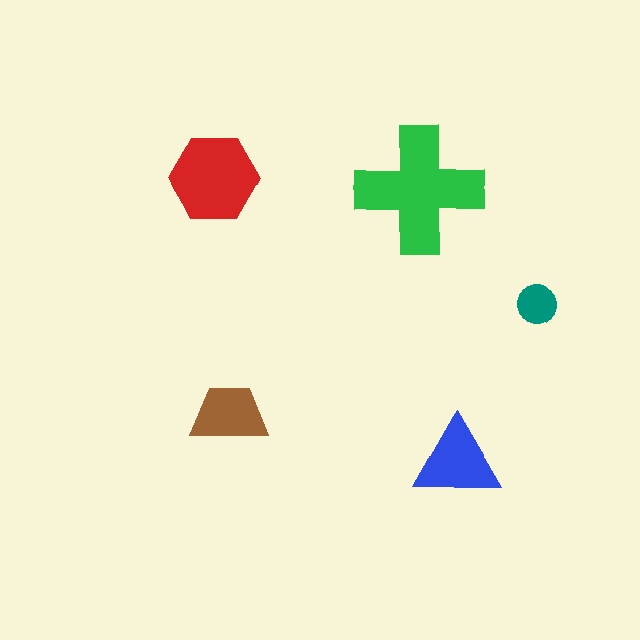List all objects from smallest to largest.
The teal circle, the brown trapezoid, the blue triangle, the red hexagon, the green cross.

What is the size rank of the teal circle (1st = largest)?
5th.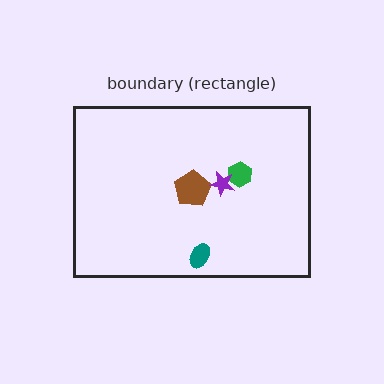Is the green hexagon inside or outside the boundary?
Inside.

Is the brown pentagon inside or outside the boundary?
Inside.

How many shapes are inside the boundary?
4 inside, 0 outside.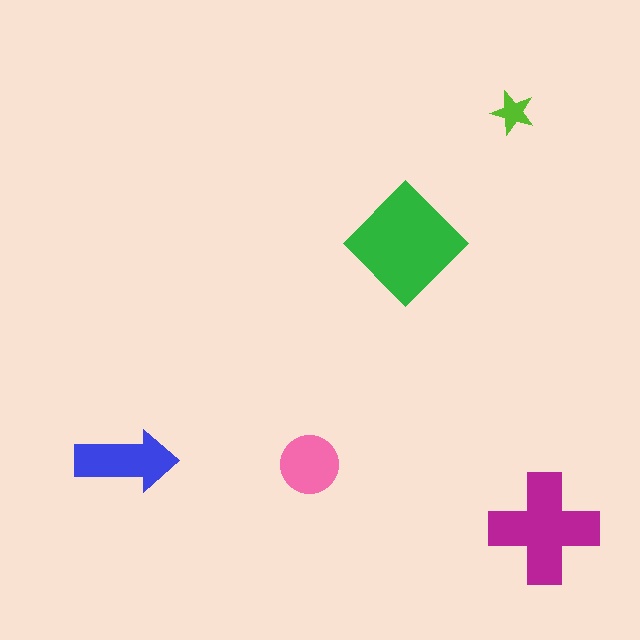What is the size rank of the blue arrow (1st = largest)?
3rd.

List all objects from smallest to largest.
The lime star, the pink circle, the blue arrow, the magenta cross, the green diamond.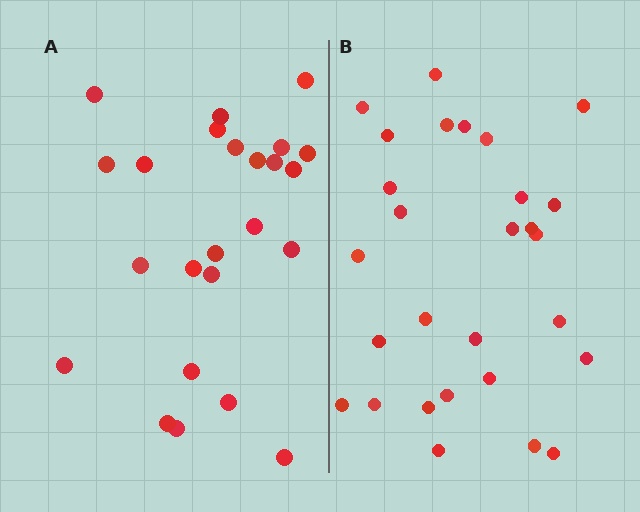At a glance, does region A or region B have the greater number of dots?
Region B (the right region) has more dots.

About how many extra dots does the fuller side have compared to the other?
Region B has about 4 more dots than region A.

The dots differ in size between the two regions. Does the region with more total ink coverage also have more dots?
No. Region A has more total ink coverage because its dots are larger, but region B actually contains more individual dots. Total area can be misleading — the number of items is what matters here.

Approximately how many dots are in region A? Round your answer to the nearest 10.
About 20 dots. (The exact count is 24, which rounds to 20.)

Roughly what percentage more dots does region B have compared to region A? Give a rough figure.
About 15% more.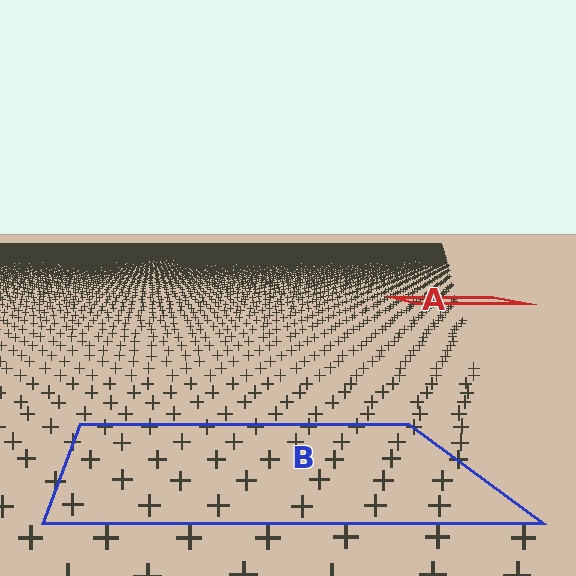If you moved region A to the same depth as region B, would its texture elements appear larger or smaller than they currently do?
They would appear larger. At a closer depth, the same texture elements are projected at a bigger on-screen size.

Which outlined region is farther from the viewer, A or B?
Region A is farther from the viewer — the texture elements inside it appear smaller and more densely packed.